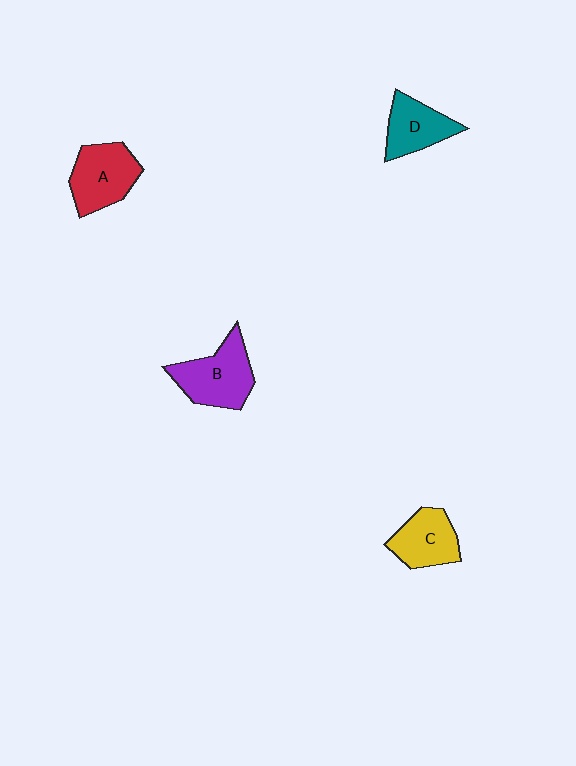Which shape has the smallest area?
Shape D (teal).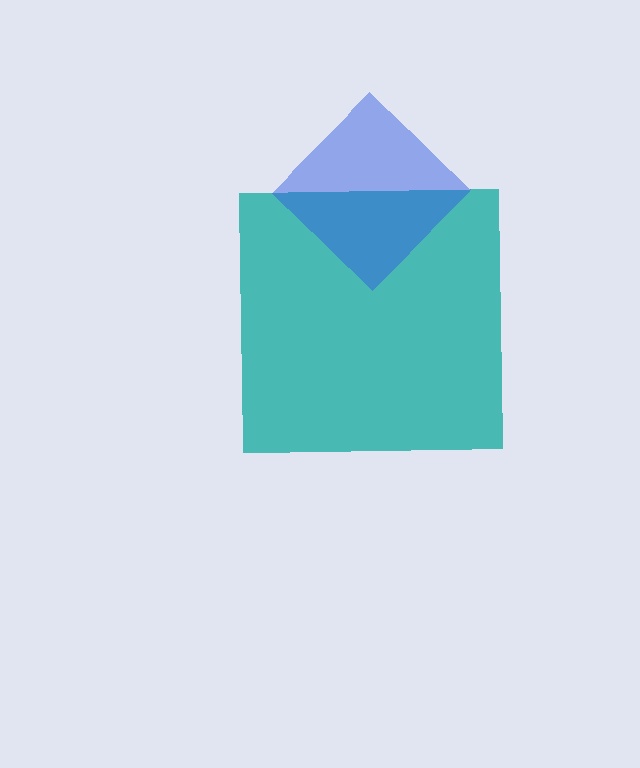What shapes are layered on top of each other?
The layered shapes are: a teal square, a blue diamond.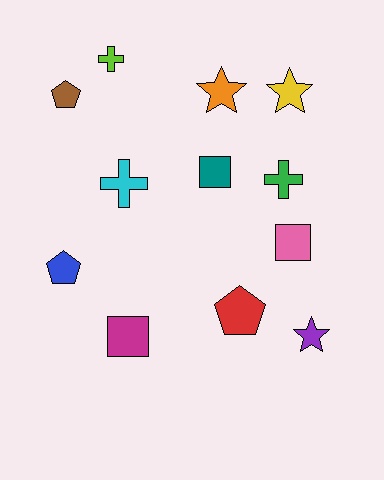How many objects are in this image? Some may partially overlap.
There are 12 objects.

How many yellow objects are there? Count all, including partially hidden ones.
There is 1 yellow object.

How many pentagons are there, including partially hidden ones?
There are 3 pentagons.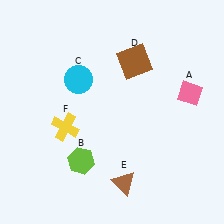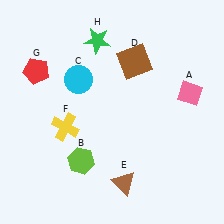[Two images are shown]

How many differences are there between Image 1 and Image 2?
There are 2 differences between the two images.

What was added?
A red pentagon (G), a green star (H) were added in Image 2.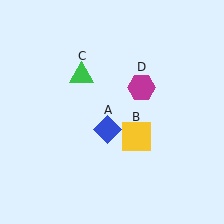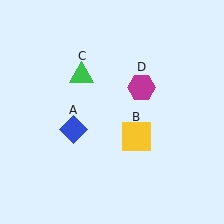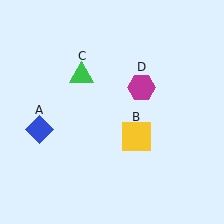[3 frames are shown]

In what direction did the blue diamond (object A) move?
The blue diamond (object A) moved left.